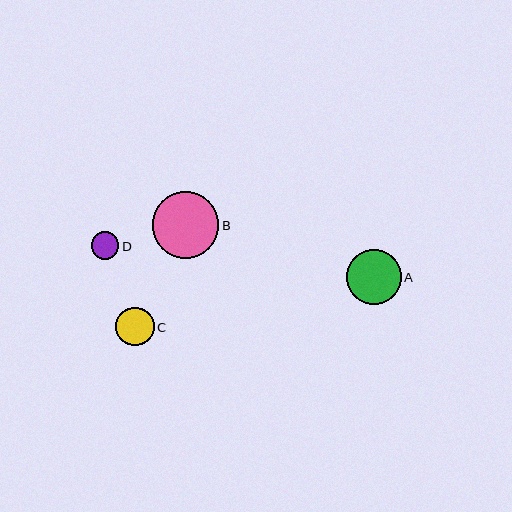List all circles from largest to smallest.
From largest to smallest: B, A, C, D.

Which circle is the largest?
Circle B is the largest with a size of approximately 67 pixels.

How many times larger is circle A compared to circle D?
Circle A is approximately 2.0 times the size of circle D.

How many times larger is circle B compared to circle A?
Circle B is approximately 1.2 times the size of circle A.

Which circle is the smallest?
Circle D is the smallest with a size of approximately 28 pixels.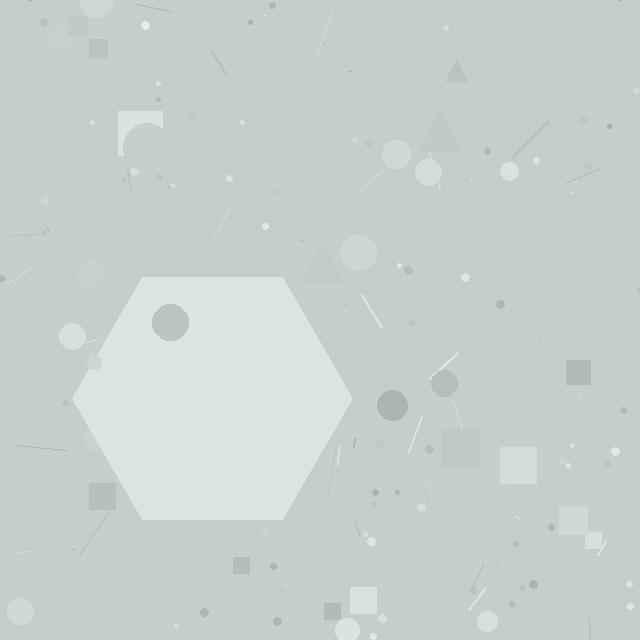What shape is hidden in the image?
A hexagon is hidden in the image.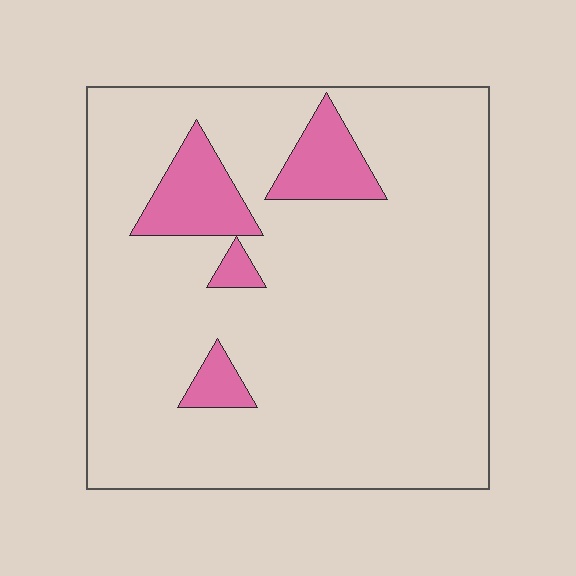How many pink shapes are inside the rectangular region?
4.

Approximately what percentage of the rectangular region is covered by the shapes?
Approximately 10%.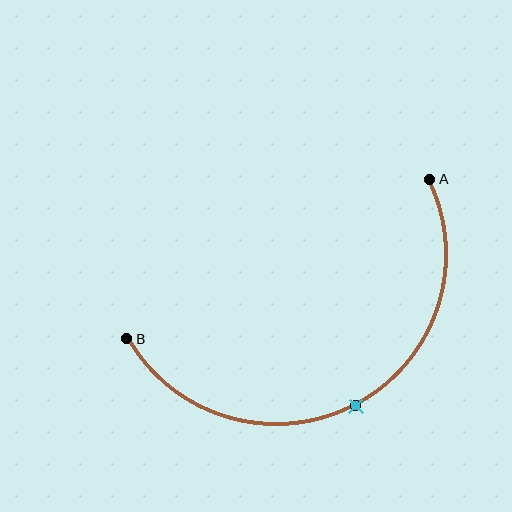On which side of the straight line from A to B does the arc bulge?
The arc bulges below the straight line connecting A and B.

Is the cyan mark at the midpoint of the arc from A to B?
Yes. The cyan mark lies on the arc at equal arc-length from both A and B — it is the arc midpoint.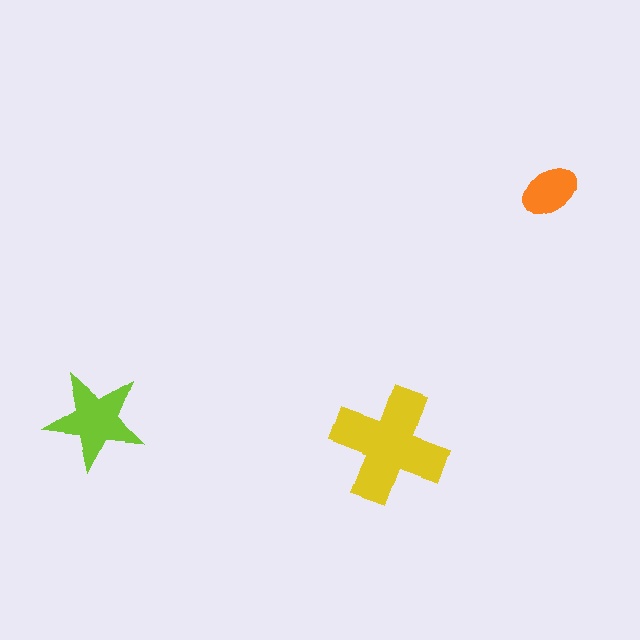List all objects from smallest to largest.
The orange ellipse, the lime star, the yellow cross.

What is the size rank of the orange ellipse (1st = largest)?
3rd.